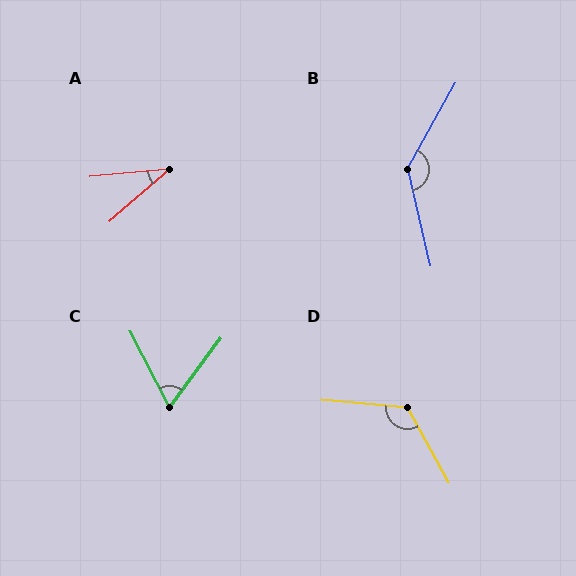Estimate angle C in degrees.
Approximately 64 degrees.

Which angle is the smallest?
A, at approximately 36 degrees.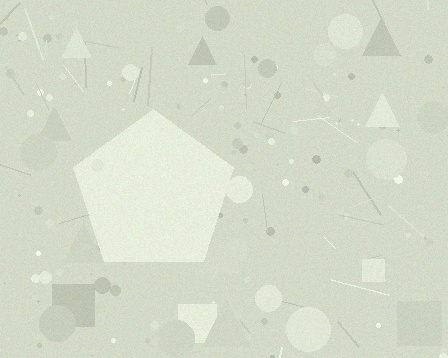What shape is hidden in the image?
A pentagon is hidden in the image.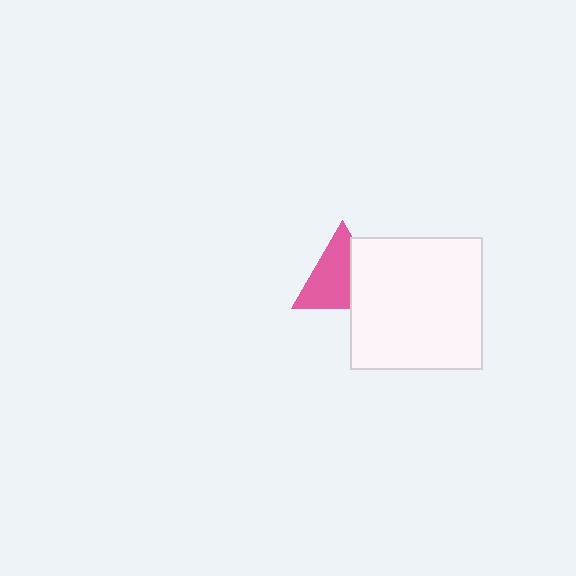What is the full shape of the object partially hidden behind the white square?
The partially hidden object is a pink triangle.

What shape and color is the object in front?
The object in front is a white square.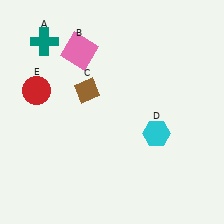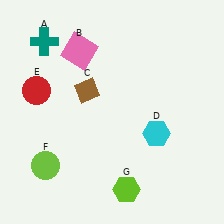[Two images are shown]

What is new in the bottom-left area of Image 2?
A lime circle (F) was added in the bottom-left area of Image 2.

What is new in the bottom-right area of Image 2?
A lime hexagon (G) was added in the bottom-right area of Image 2.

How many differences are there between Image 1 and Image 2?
There are 2 differences between the two images.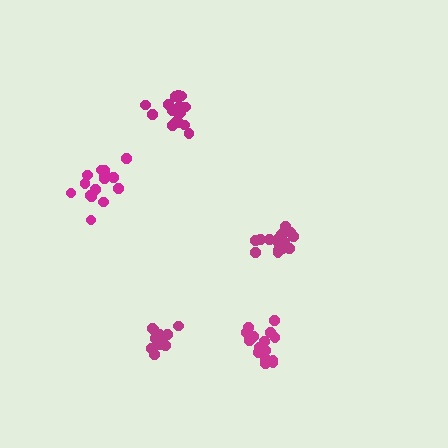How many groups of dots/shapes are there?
There are 5 groups.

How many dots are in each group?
Group 1: 15 dots, Group 2: 17 dots, Group 3: 15 dots, Group 4: 15 dots, Group 5: 17 dots (79 total).